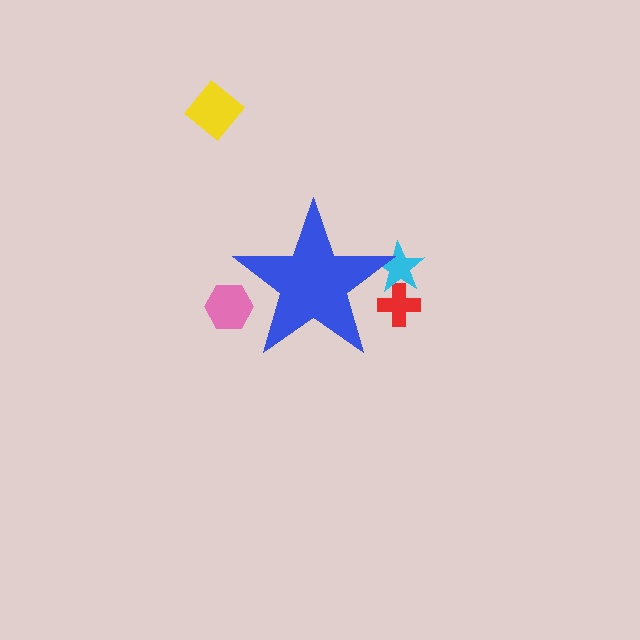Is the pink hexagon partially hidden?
Yes, the pink hexagon is partially hidden behind the blue star.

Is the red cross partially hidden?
Yes, the red cross is partially hidden behind the blue star.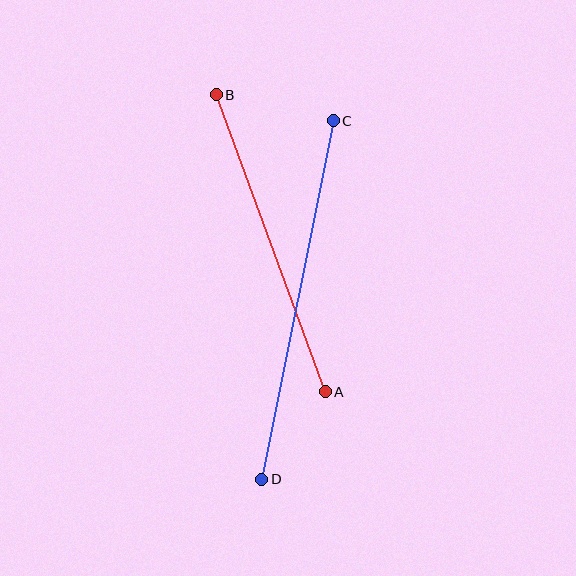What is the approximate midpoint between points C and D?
The midpoint is at approximately (298, 300) pixels.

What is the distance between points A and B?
The distance is approximately 317 pixels.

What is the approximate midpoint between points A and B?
The midpoint is at approximately (271, 243) pixels.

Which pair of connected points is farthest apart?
Points C and D are farthest apart.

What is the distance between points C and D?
The distance is approximately 366 pixels.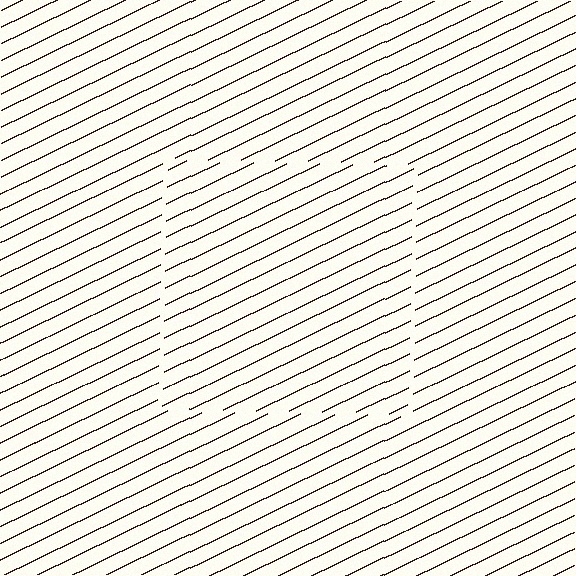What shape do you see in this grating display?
An illusory square. The interior of the shape contains the same grating, shifted by half a period — the contour is defined by the phase discontinuity where line-ends from the inner and outer gratings abut.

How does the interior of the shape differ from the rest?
The interior of the shape contains the same grating, shifted by half a period — the contour is defined by the phase discontinuity where line-ends from the inner and outer gratings abut.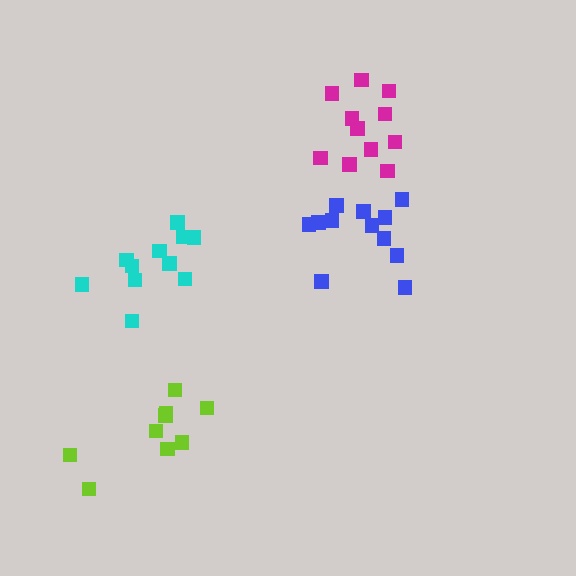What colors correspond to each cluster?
The clusters are colored: cyan, lime, blue, magenta.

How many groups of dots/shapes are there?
There are 4 groups.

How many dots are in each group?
Group 1: 11 dots, Group 2: 9 dots, Group 3: 12 dots, Group 4: 11 dots (43 total).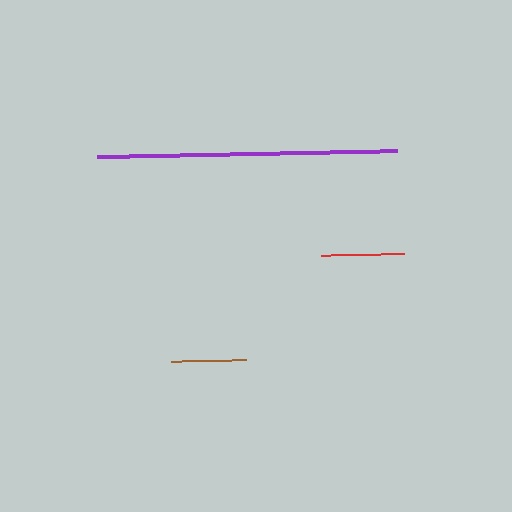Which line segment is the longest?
The purple line is the longest at approximately 300 pixels.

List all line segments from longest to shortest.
From longest to shortest: purple, red, brown.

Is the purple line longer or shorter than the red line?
The purple line is longer than the red line.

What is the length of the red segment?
The red segment is approximately 84 pixels long.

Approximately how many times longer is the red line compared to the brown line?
The red line is approximately 1.1 times the length of the brown line.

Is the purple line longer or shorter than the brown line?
The purple line is longer than the brown line.